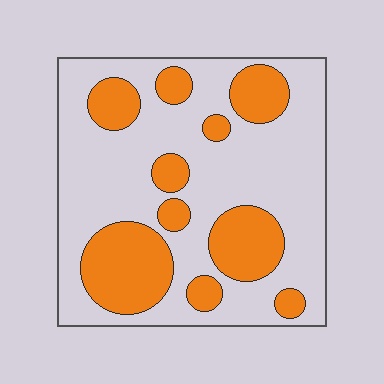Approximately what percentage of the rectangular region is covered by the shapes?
Approximately 30%.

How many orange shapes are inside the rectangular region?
10.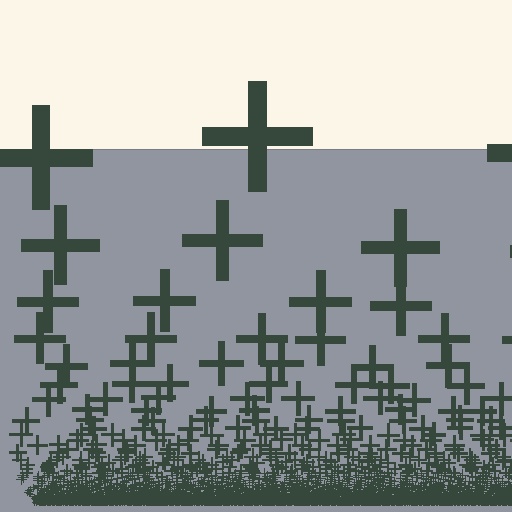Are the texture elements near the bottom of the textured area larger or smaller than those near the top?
Smaller. The gradient is inverted — elements near the bottom are smaller and denser.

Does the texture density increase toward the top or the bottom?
Density increases toward the bottom.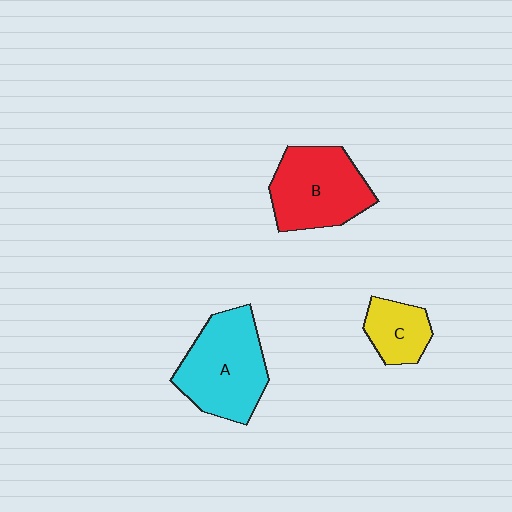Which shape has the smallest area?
Shape C (yellow).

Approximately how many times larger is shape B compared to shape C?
Approximately 2.0 times.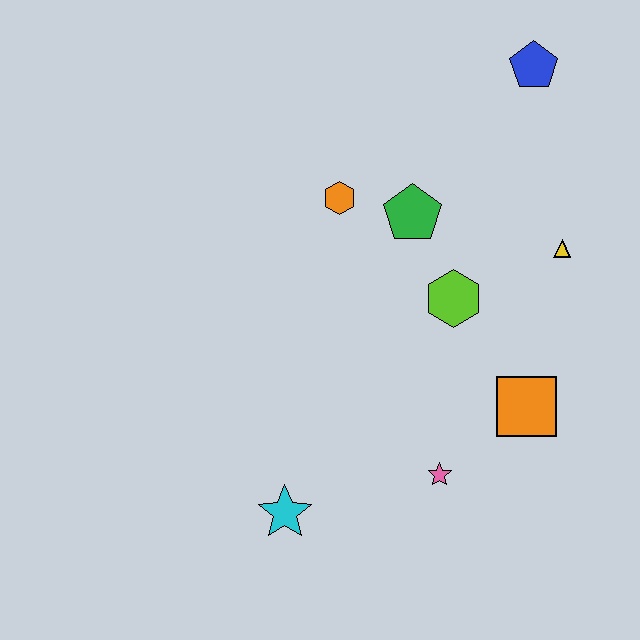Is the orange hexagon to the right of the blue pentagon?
No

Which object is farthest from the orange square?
The blue pentagon is farthest from the orange square.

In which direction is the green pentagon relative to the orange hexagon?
The green pentagon is to the right of the orange hexagon.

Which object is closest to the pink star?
The orange square is closest to the pink star.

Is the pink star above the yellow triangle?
No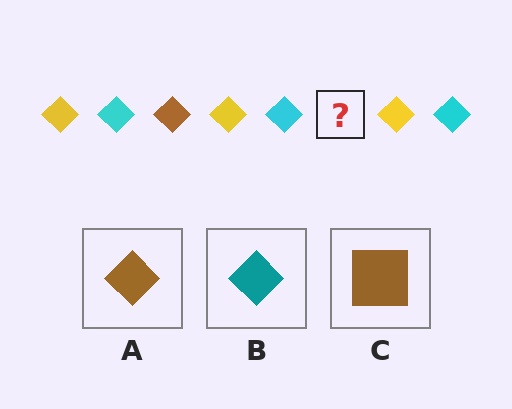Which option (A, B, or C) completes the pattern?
A.